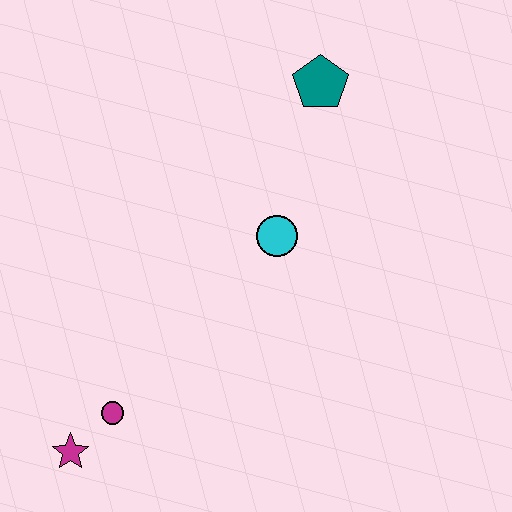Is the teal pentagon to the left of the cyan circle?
No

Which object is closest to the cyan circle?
The teal pentagon is closest to the cyan circle.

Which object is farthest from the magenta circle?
The teal pentagon is farthest from the magenta circle.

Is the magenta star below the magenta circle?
Yes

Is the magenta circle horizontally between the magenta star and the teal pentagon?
Yes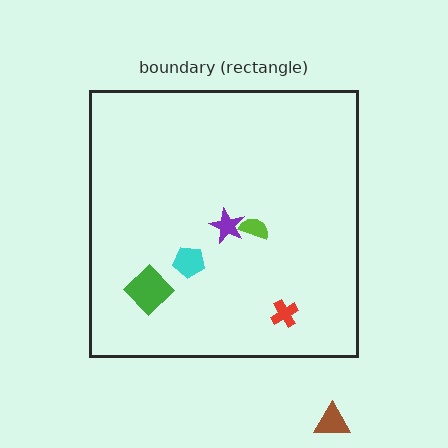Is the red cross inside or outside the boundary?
Inside.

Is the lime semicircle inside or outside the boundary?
Inside.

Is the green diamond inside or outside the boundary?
Inside.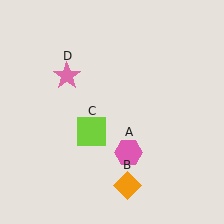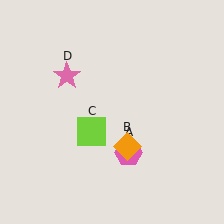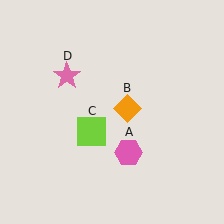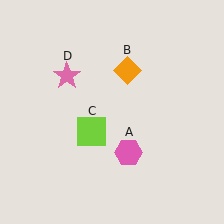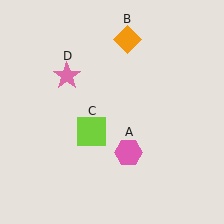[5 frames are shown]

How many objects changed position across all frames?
1 object changed position: orange diamond (object B).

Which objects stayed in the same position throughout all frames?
Pink hexagon (object A) and lime square (object C) and pink star (object D) remained stationary.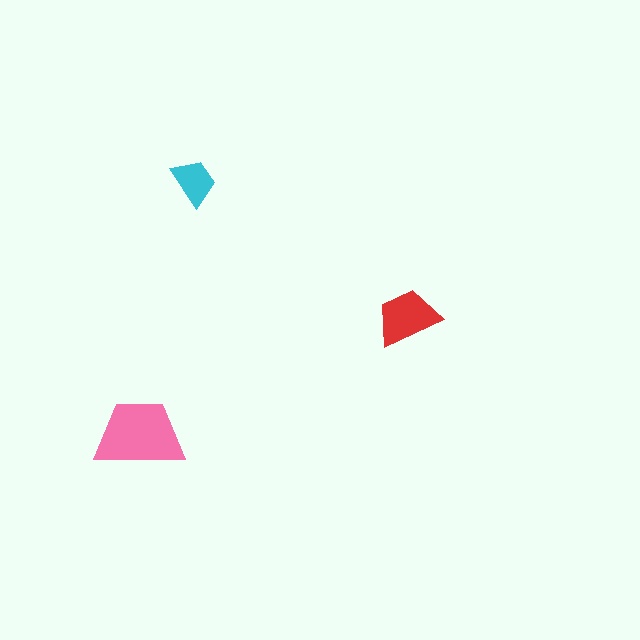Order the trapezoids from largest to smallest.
the pink one, the red one, the cyan one.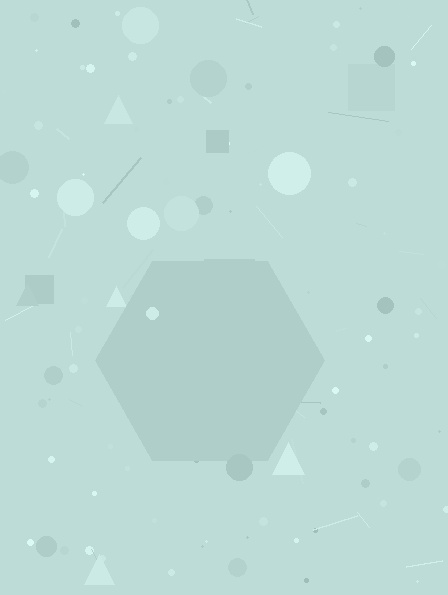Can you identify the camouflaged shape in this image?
The camouflaged shape is a hexagon.